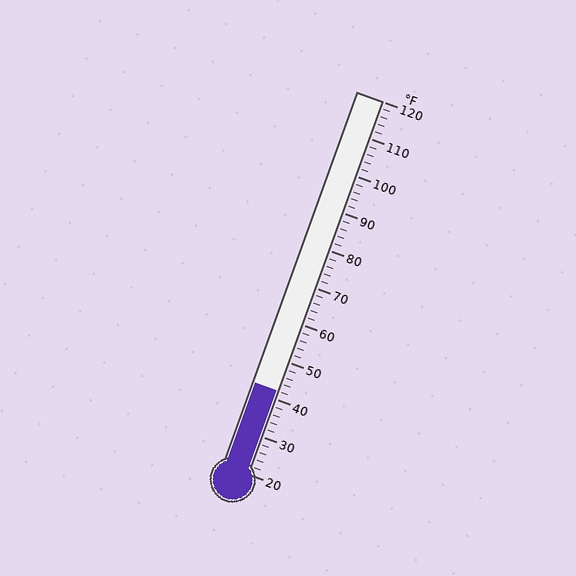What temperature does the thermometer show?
The thermometer shows approximately 42°F.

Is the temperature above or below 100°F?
The temperature is below 100°F.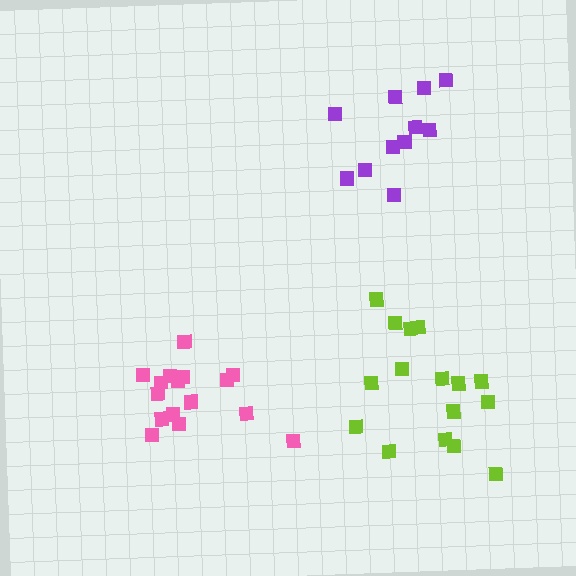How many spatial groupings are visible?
There are 3 spatial groupings.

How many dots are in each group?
Group 1: 11 dots, Group 2: 16 dots, Group 3: 16 dots (43 total).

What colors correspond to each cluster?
The clusters are colored: purple, pink, lime.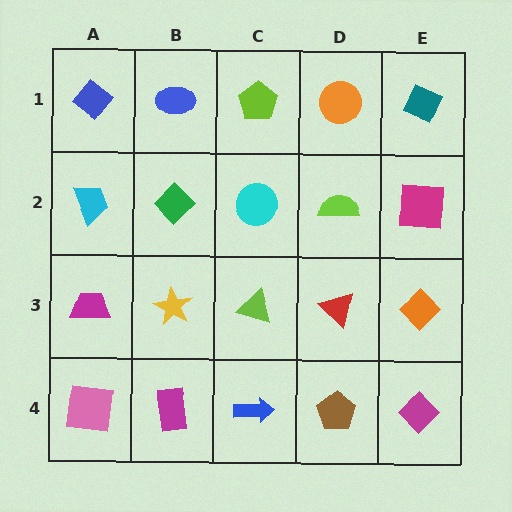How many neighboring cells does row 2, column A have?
3.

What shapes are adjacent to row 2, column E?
A teal diamond (row 1, column E), an orange diamond (row 3, column E), a lime semicircle (row 2, column D).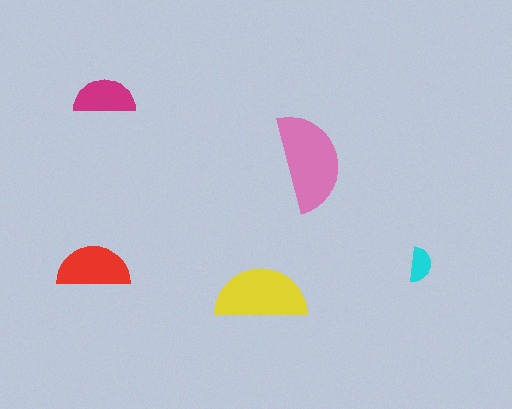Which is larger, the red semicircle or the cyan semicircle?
The red one.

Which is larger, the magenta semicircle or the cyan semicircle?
The magenta one.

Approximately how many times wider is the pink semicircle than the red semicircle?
About 1.5 times wider.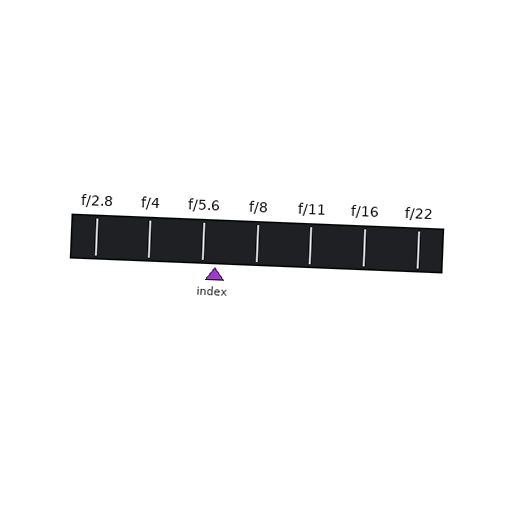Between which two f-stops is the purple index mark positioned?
The index mark is between f/5.6 and f/8.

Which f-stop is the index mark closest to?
The index mark is closest to f/5.6.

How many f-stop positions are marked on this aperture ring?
There are 7 f-stop positions marked.